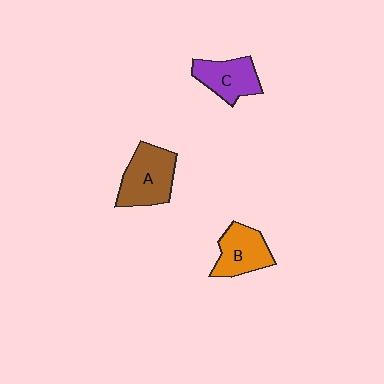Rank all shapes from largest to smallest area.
From largest to smallest: A (brown), B (orange), C (purple).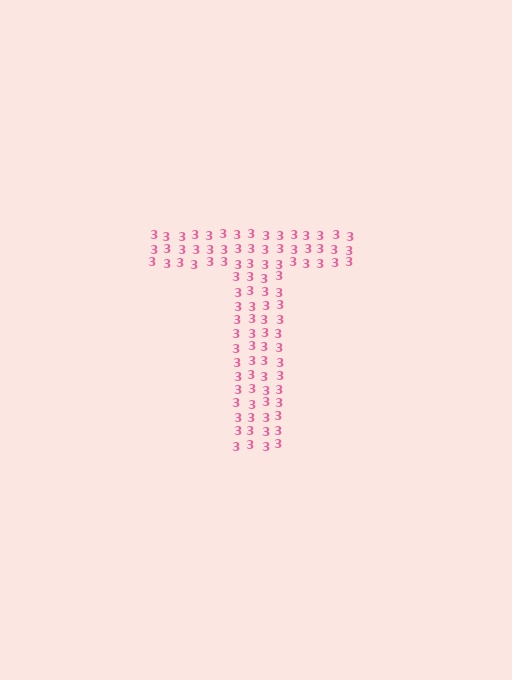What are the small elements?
The small elements are digit 3's.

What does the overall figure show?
The overall figure shows the letter T.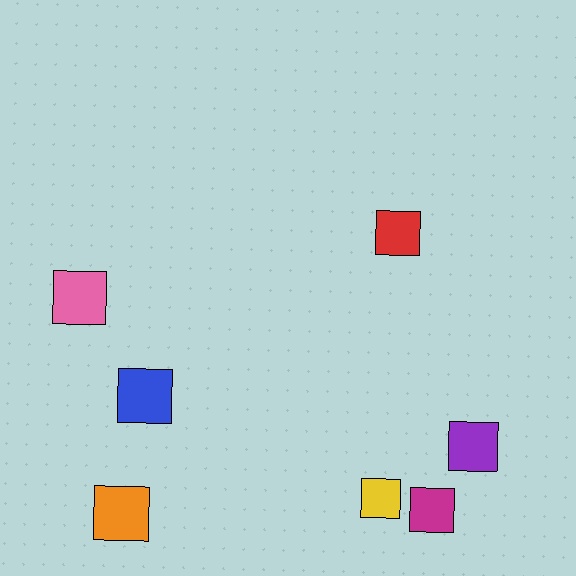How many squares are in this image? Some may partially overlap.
There are 7 squares.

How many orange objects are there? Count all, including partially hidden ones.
There is 1 orange object.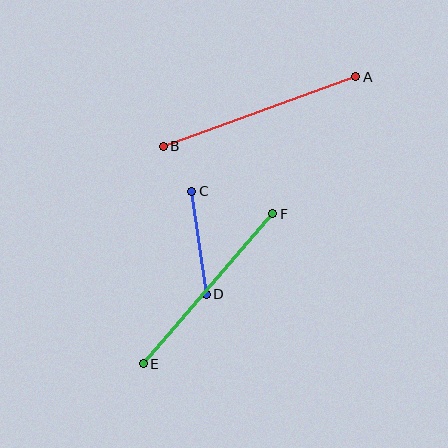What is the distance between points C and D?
The distance is approximately 104 pixels.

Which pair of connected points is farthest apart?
Points A and B are farthest apart.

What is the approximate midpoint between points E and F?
The midpoint is at approximately (208, 289) pixels.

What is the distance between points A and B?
The distance is approximately 204 pixels.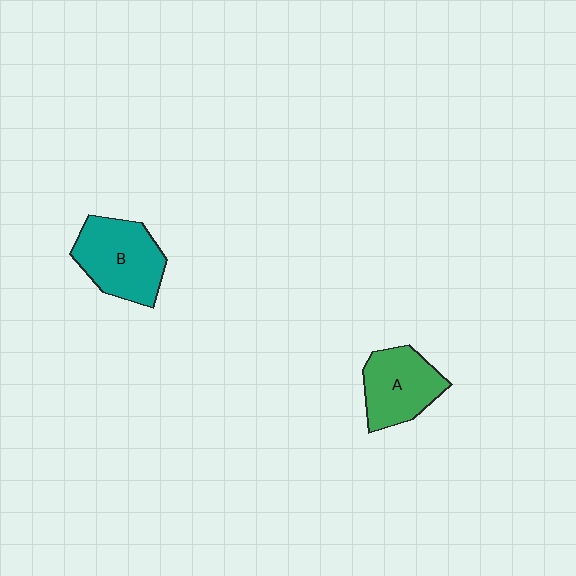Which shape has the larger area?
Shape B (teal).